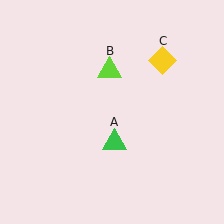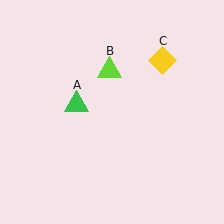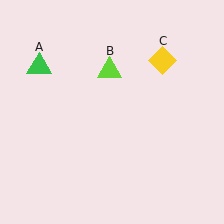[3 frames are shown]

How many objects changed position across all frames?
1 object changed position: green triangle (object A).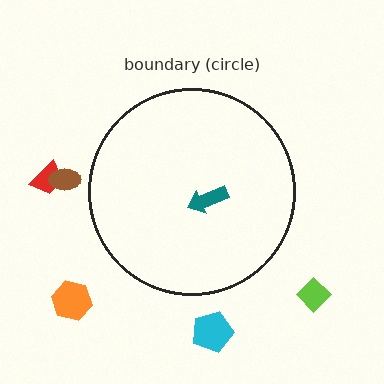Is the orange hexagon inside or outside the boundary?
Outside.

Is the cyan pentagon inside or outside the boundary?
Outside.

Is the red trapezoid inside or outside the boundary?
Outside.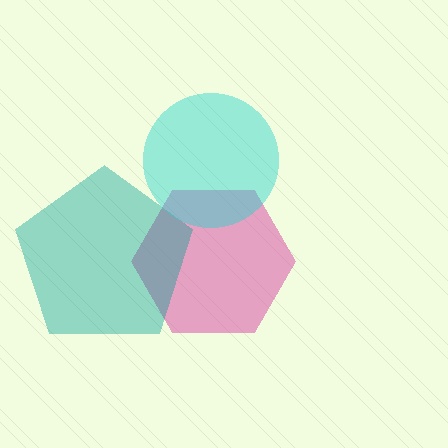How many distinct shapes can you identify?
There are 3 distinct shapes: a pink hexagon, a teal pentagon, a cyan circle.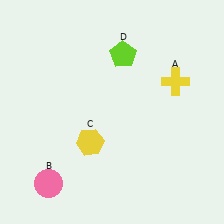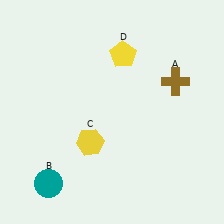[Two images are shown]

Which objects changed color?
A changed from yellow to brown. B changed from pink to teal. D changed from lime to yellow.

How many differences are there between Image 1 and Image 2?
There are 3 differences between the two images.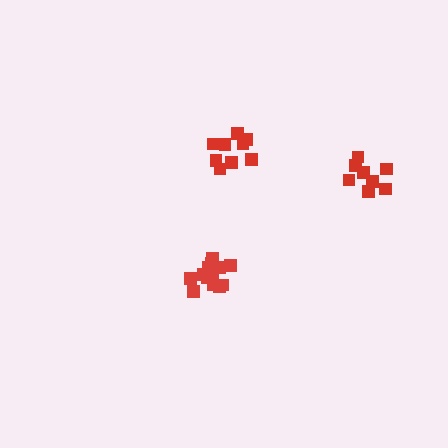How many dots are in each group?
Group 1: 8 dots, Group 2: 14 dots, Group 3: 9 dots (31 total).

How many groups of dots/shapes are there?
There are 3 groups.